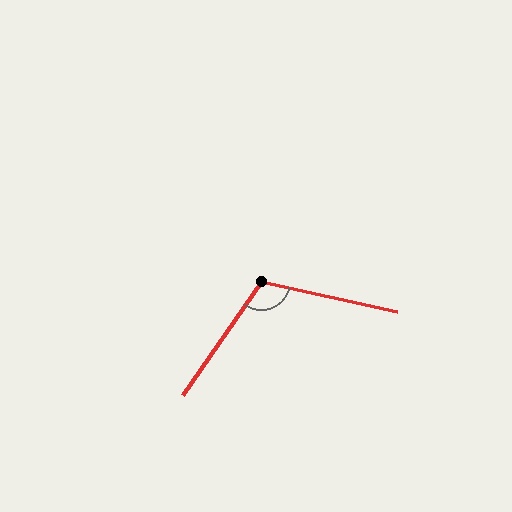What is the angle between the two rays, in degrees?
Approximately 112 degrees.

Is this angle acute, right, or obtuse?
It is obtuse.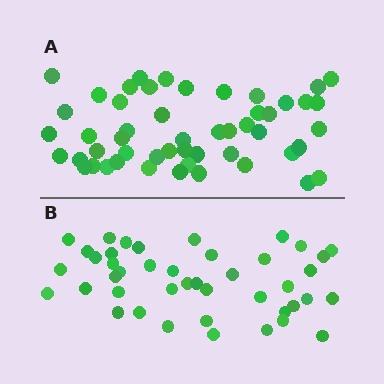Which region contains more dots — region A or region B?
Region A (the top region) has more dots.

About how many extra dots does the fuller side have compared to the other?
Region A has roughly 8 or so more dots than region B.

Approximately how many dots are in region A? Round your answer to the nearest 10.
About 50 dots. (The exact count is 51, which rounds to 50.)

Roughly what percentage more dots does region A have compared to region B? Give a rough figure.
About 20% more.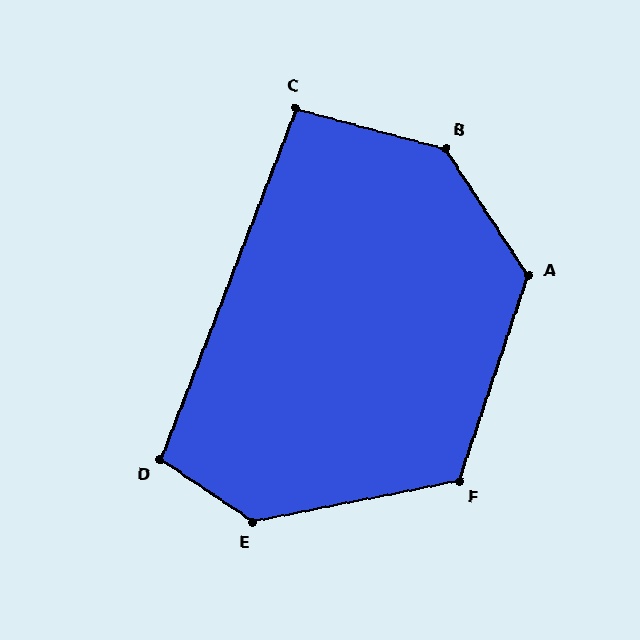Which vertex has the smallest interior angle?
C, at approximately 96 degrees.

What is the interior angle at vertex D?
Approximately 103 degrees (obtuse).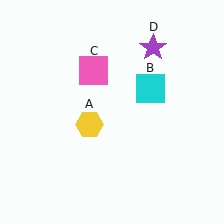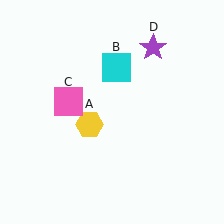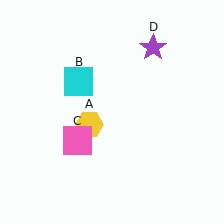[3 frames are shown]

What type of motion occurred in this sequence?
The cyan square (object B), pink square (object C) rotated counterclockwise around the center of the scene.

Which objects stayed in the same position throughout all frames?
Yellow hexagon (object A) and purple star (object D) remained stationary.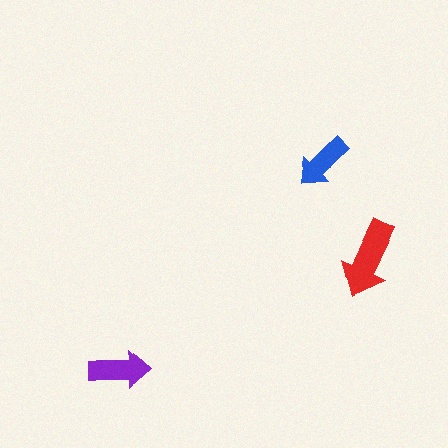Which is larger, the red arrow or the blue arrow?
The red one.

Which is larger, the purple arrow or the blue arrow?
The purple one.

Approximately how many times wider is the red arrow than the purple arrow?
About 1.5 times wider.